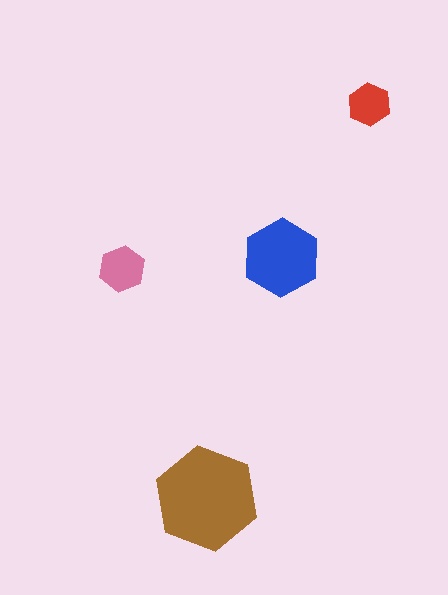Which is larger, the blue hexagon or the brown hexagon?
The brown one.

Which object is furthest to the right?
The red hexagon is rightmost.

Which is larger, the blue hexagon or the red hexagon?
The blue one.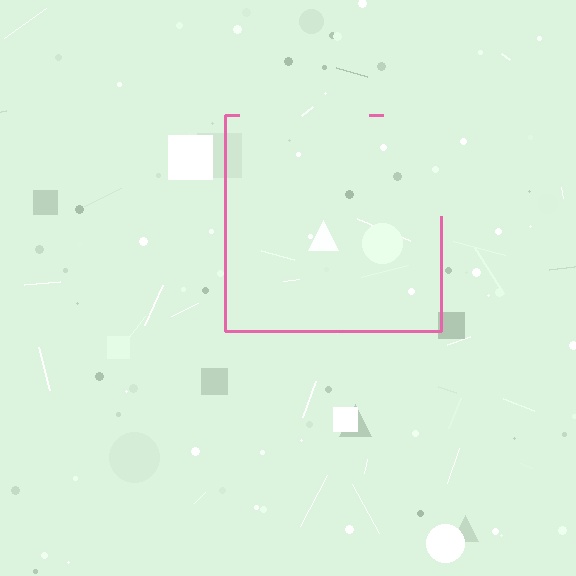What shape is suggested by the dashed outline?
The dashed outline suggests a square.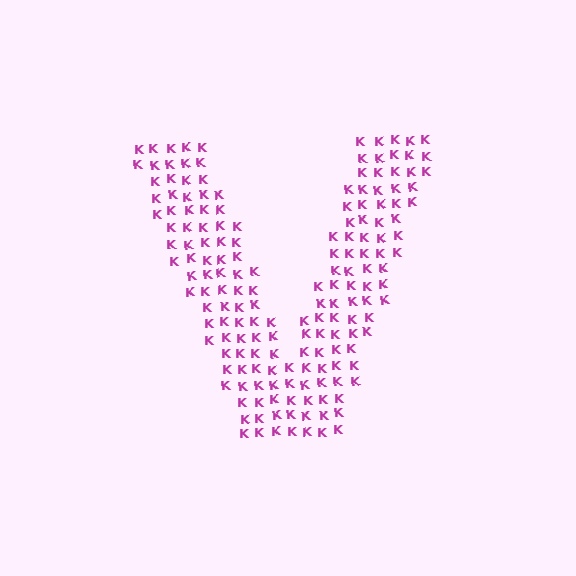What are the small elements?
The small elements are letter K's.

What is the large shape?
The large shape is the letter V.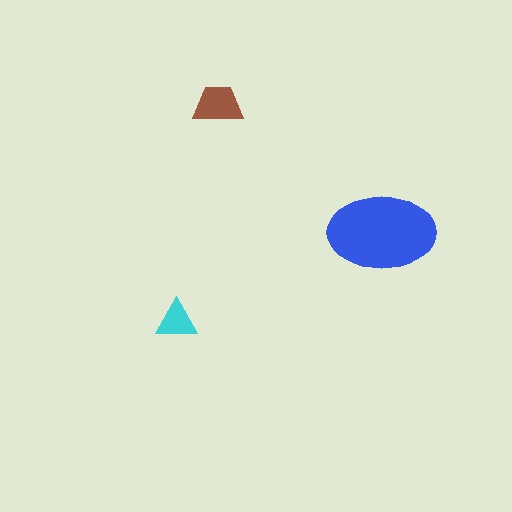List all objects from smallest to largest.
The cyan triangle, the brown trapezoid, the blue ellipse.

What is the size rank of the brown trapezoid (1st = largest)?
2nd.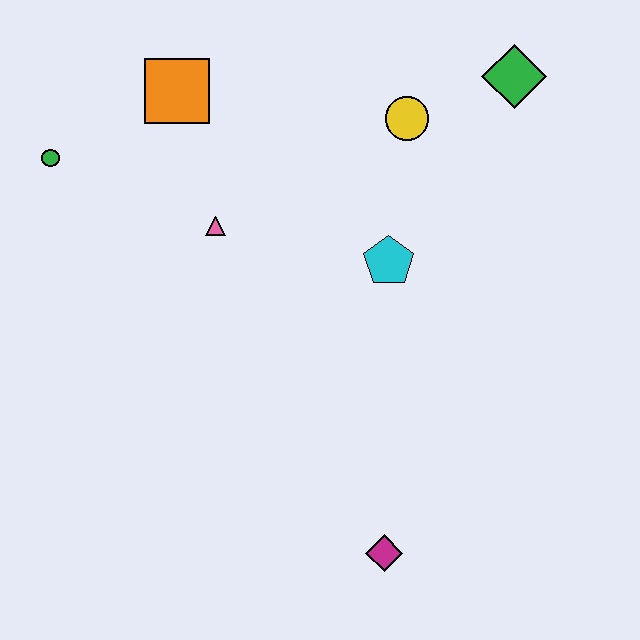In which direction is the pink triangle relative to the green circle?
The pink triangle is to the right of the green circle.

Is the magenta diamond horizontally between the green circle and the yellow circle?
Yes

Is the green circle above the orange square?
No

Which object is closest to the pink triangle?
The orange square is closest to the pink triangle.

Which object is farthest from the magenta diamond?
The green circle is farthest from the magenta diamond.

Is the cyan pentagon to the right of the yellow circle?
No